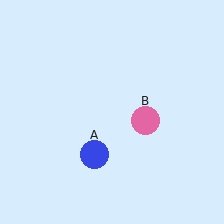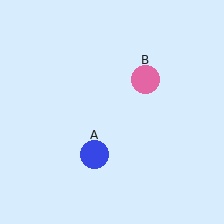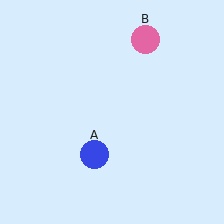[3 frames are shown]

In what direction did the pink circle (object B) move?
The pink circle (object B) moved up.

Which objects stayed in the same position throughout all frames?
Blue circle (object A) remained stationary.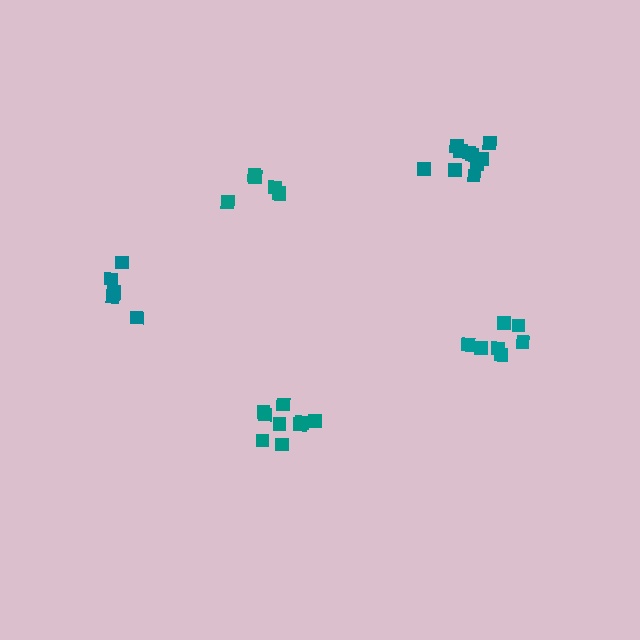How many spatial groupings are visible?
There are 5 spatial groupings.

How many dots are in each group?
Group 1: 9 dots, Group 2: 7 dots, Group 3: 6 dots, Group 4: 6 dots, Group 5: 10 dots (38 total).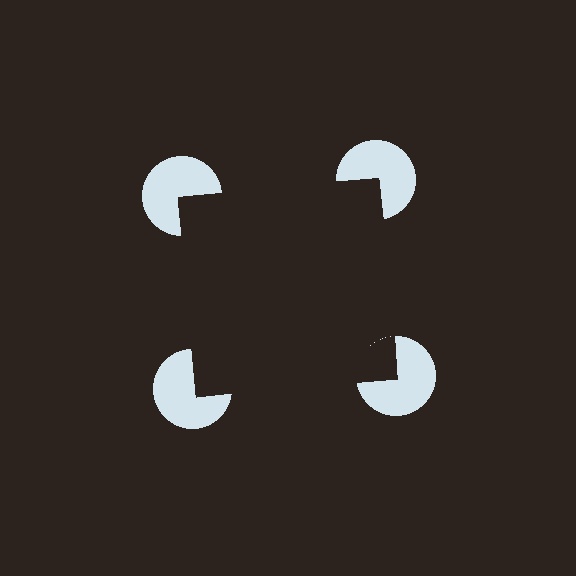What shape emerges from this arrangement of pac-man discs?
An illusory square — its edges are inferred from the aligned wedge cuts in the pac-man discs, not physically drawn.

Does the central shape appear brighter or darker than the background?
It typically appears slightly darker than the background, even though no actual brightness change is drawn.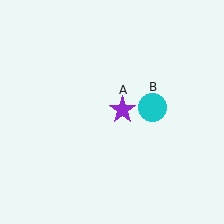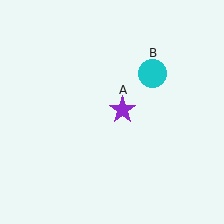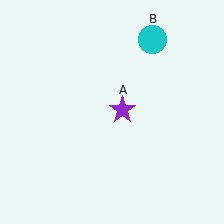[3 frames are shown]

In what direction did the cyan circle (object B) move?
The cyan circle (object B) moved up.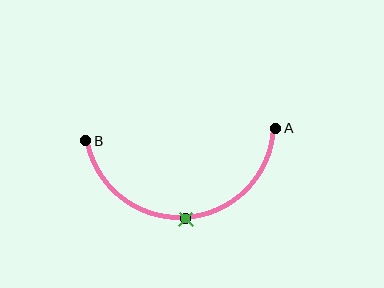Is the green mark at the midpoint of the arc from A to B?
Yes. The green mark lies on the arc at equal arc-length from both A and B — it is the arc midpoint.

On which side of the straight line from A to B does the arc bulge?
The arc bulges below the straight line connecting A and B.